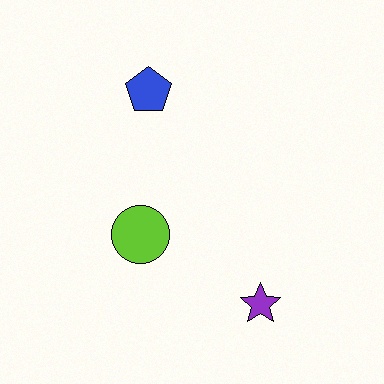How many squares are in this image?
There are no squares.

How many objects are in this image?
There are 3 objects.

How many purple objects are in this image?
There is 1 purple object.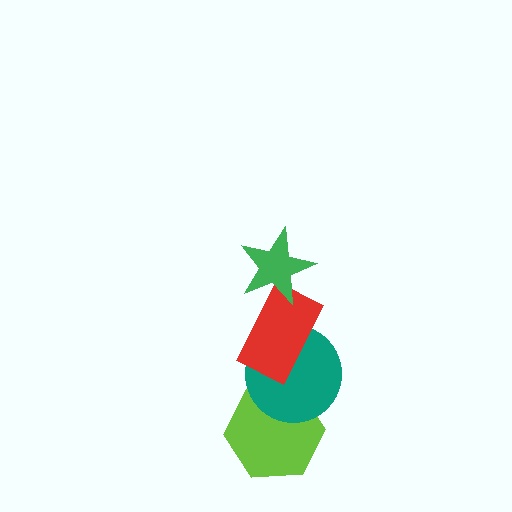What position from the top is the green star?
The green star is 1st from the top.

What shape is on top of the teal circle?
The red rectangle is on top of the teal circle.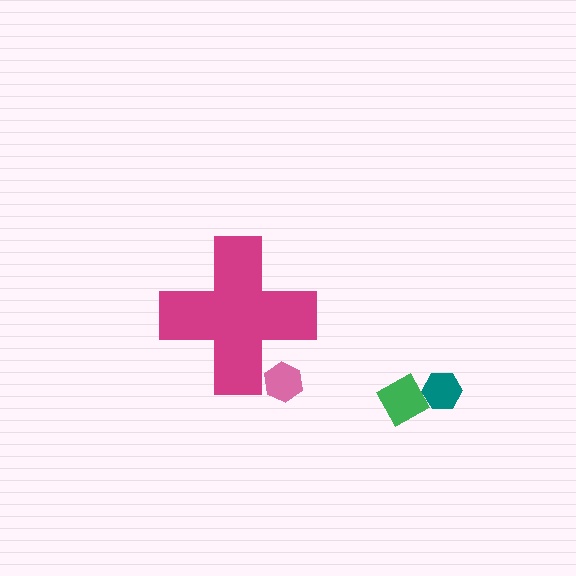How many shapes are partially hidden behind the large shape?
1 shape is partially hidden.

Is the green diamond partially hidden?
No, the green diamond is fully visible.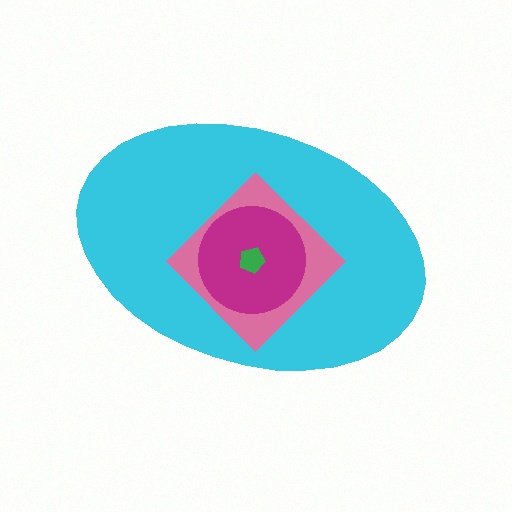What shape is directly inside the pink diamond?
The magenta circle.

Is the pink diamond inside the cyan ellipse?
Yes.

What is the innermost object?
The green pentagon.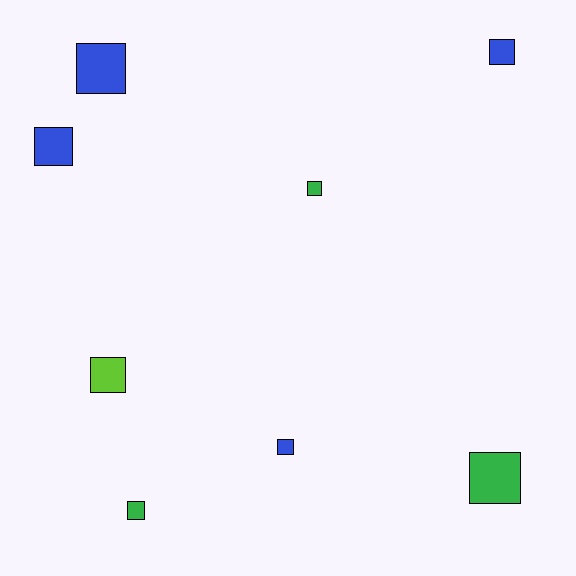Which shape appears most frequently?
Square, with 8 objects.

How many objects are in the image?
There are 8 objects.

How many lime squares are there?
There is 1 lime square.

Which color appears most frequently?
Blue, with 4 objects.